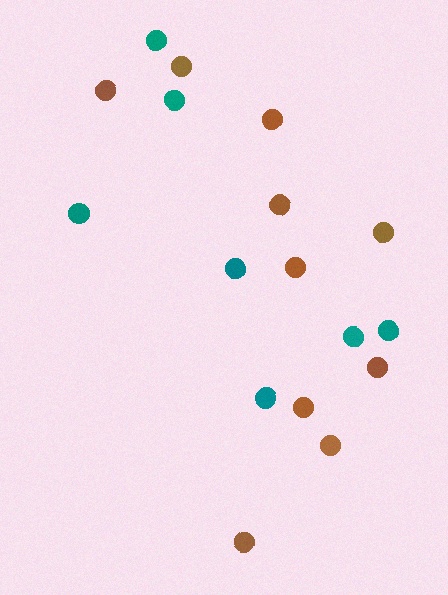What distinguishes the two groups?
There are 2 groups: one group of brown circles (10) and one group of teal circles (7).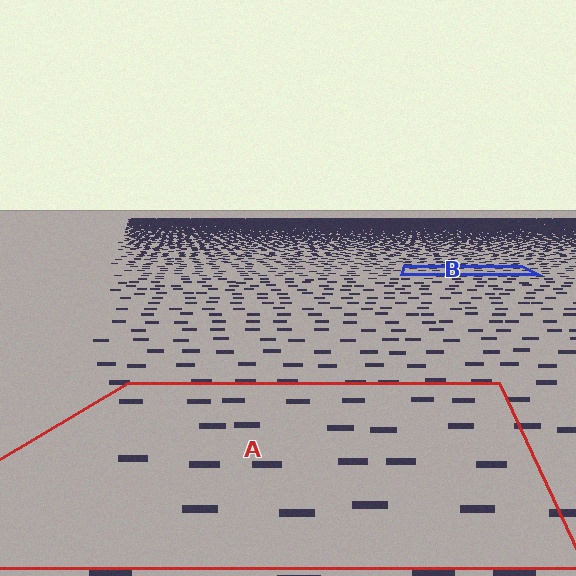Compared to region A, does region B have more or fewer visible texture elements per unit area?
Region B has more texture elements per unit area — they are packed more densely because it is farther away.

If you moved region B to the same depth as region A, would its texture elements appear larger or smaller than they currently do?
They would appear larger. At a closer depth, the same texture elements are projected at a bigger on-screen size.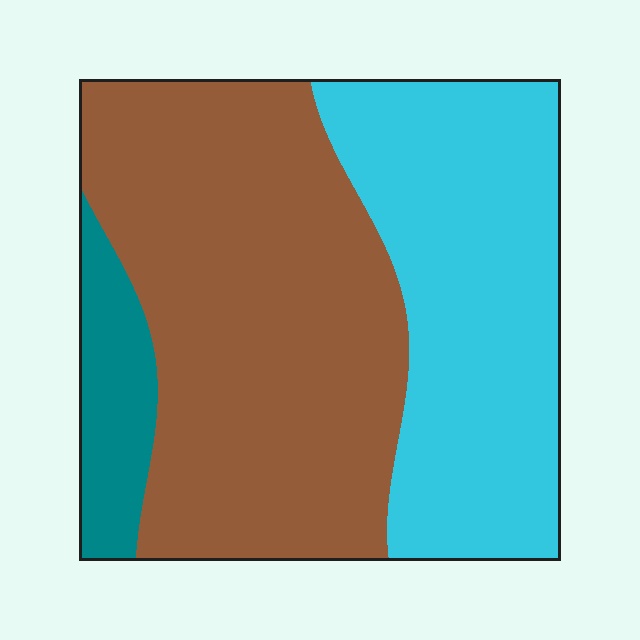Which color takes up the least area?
Teal, at roughly 10%.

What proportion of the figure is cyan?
Cyan takes up between a quarter and a half of the figure.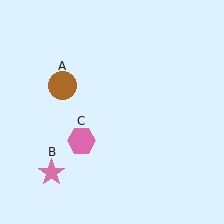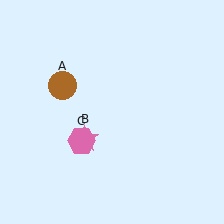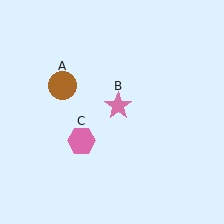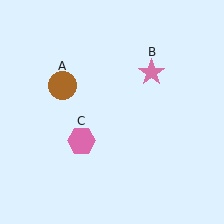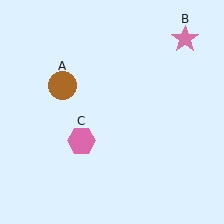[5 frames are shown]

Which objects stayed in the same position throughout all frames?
Brown circle (object A) and pink hexagon (object C) remained stationary.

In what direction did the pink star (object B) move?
The pink star (object B) moved up and to the right.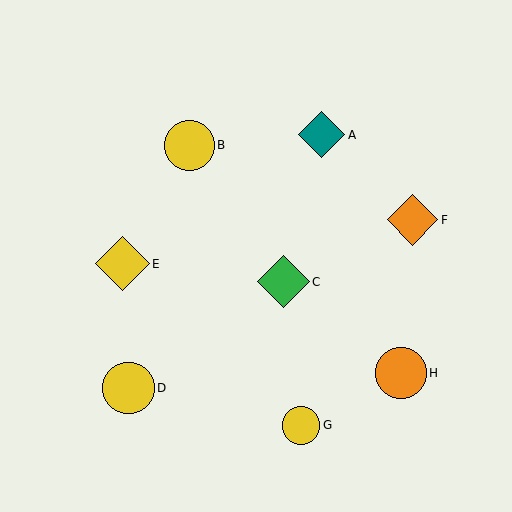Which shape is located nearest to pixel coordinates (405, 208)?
The orange diamond (labeled F) at (413, 220) is nearest to that location.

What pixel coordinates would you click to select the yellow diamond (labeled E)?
Click at (122, 264) to select the yellow diamond E.